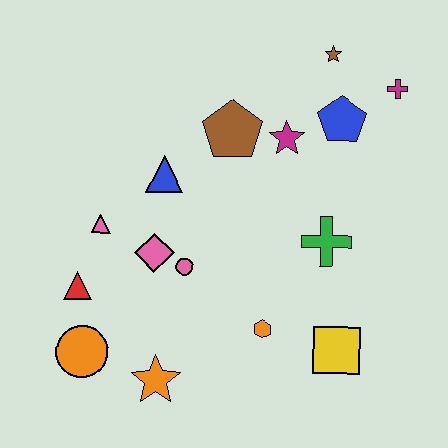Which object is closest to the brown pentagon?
The magenta star is closest to the brown pentagon.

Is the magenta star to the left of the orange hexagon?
No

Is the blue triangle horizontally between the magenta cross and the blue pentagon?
No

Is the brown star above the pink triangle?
Yes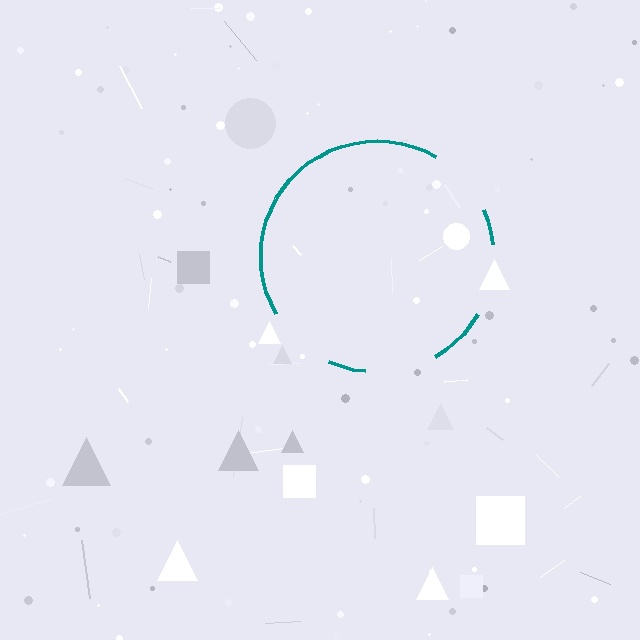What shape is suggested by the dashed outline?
The dashed outline suggests a circle.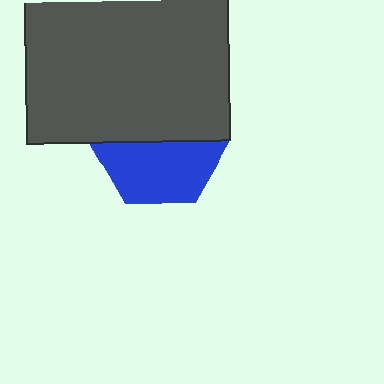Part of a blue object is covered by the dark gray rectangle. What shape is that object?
It is a hexagon.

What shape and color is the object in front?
The object in front is a dark gray rectangle.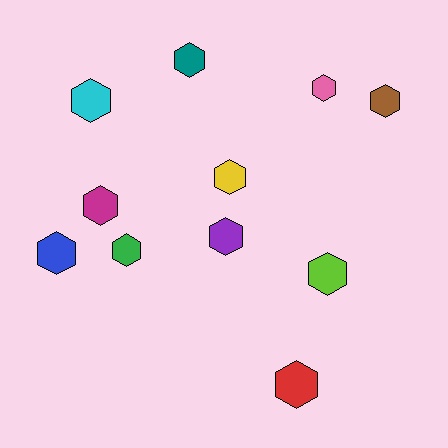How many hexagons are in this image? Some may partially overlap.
There are 11 hexagons.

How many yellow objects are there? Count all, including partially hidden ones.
There is 1 yellow object.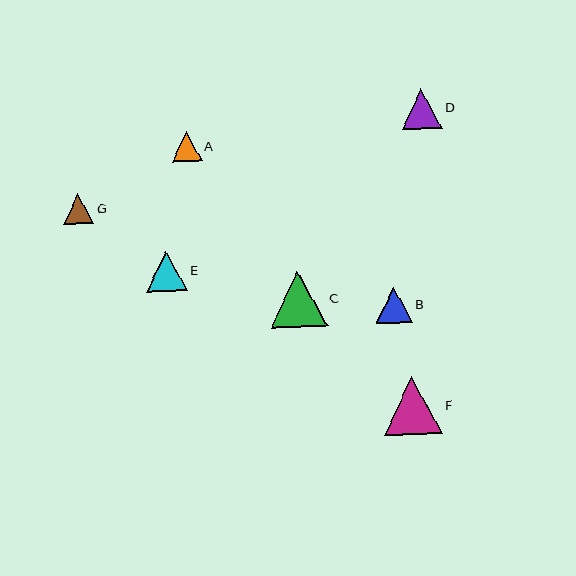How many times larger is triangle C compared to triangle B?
Triangle C is approximately 1.6 times the size of triangle B.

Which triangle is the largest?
Triangle F is the largest with a size of approximately 58 pixels.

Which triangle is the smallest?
Triangle A is the smallest with a size of approximately 30 pixels.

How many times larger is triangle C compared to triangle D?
Triangle C is approximately 1.4 times the size of triangle D.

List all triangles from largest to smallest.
From largest to smallest: F, C, E, D, B, G, A.